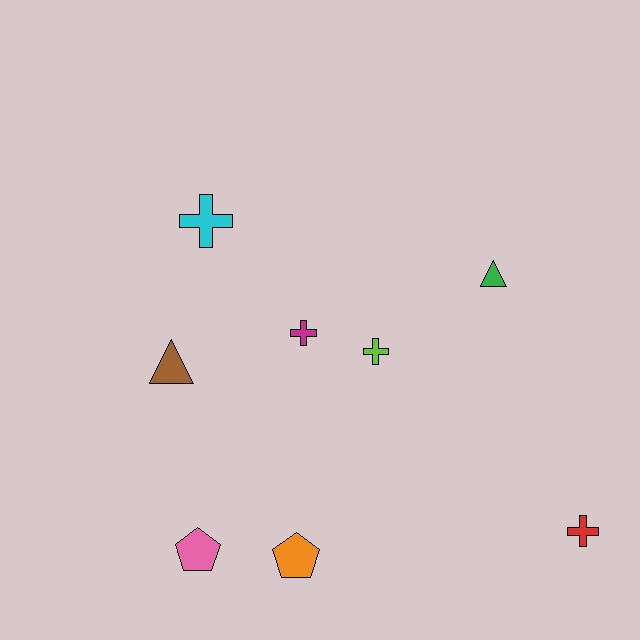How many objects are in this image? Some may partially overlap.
There are 8 objects.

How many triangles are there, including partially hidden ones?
There are 2 triangles.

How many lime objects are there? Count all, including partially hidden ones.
There is 1 lime object.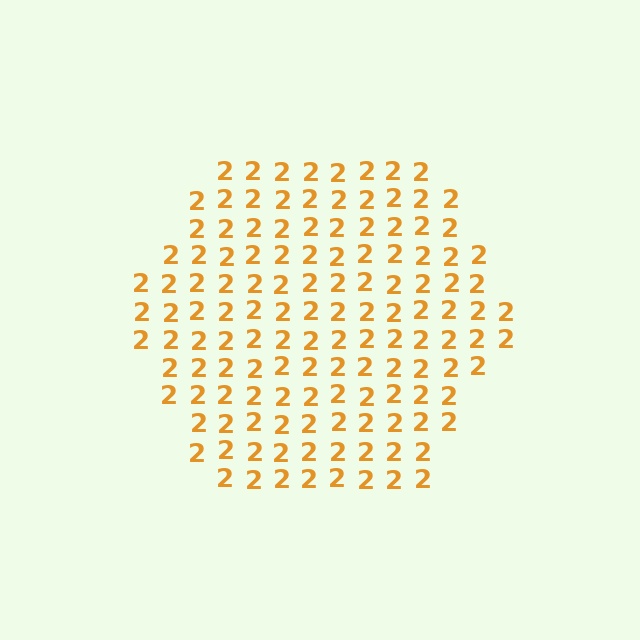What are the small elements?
The small elements are digit 2's.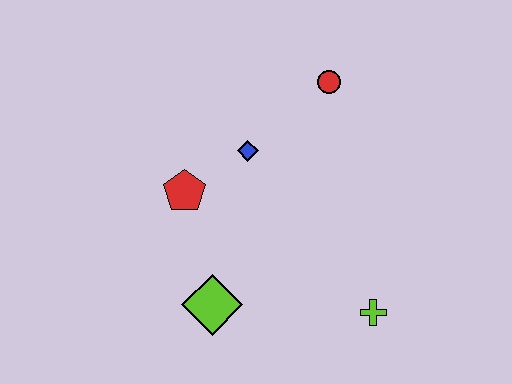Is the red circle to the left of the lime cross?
Yes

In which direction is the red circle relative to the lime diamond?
The red circle is above the lime diamond.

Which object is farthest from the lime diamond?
The red circle is farthest from the lime diamond.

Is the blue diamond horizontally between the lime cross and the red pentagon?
Yes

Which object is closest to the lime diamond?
The red pentagon is closest to the lime diamond.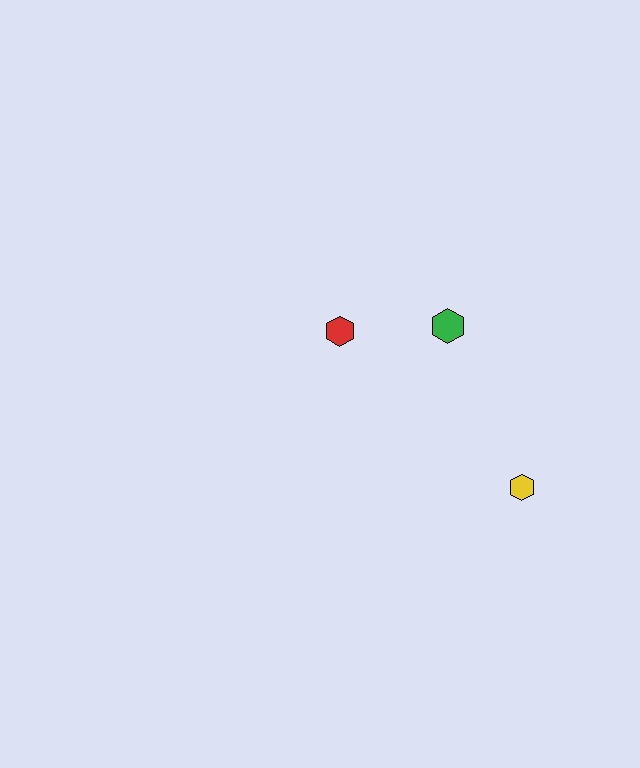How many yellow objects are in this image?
There is 1 yellow object.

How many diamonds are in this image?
There are no diamonds.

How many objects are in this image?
There are 3 objects.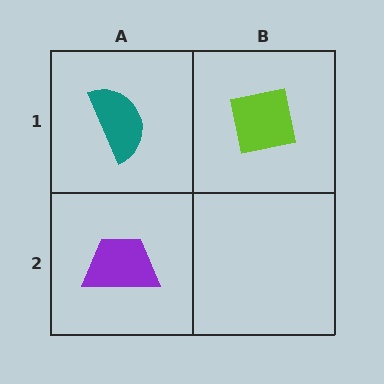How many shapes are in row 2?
1 shape.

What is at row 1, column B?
A lime square.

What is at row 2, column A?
A purple trapezoid.